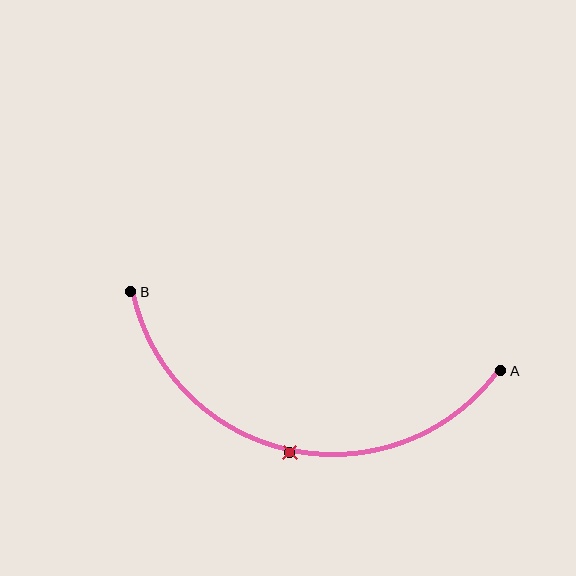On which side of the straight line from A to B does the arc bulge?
The arc bulges below the straight line connecting A and B.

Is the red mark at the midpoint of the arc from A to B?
Yes. The red mark lies on the arc at equal arc-length from both A and B — it is the arc midpoint.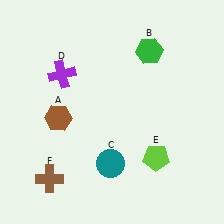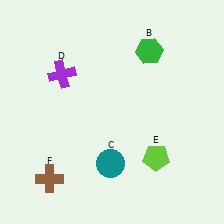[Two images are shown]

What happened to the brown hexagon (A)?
The brown hexagon (A) was removed in Image 2. It was in the bottom-left area of Image 1.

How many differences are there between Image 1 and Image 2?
There is 1 difference between the two images.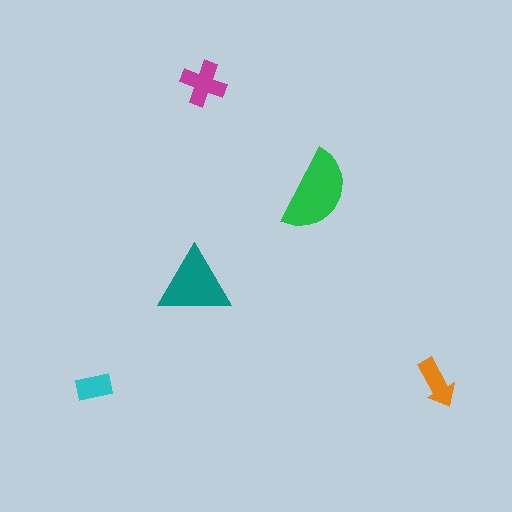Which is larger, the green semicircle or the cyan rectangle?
The green semicircle.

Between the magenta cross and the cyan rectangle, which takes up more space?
The magenta cross.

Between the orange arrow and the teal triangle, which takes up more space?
The teal triangle.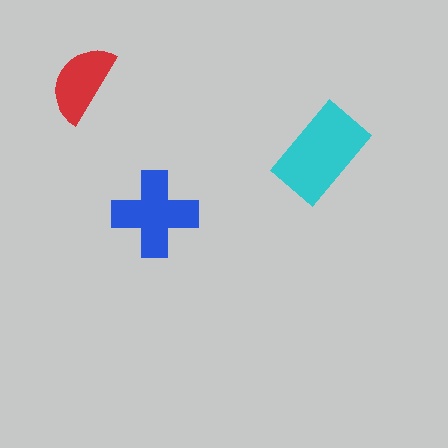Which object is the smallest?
The red semicircle.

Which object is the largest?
The cyan rectangle.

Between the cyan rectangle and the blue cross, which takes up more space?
The cyan rectangle.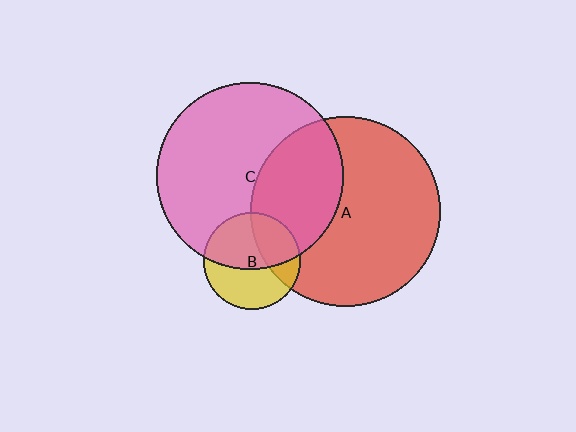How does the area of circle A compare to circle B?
Approximately 3.8 times.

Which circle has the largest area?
Circle A (red).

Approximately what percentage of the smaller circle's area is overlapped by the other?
Approximately 35%.